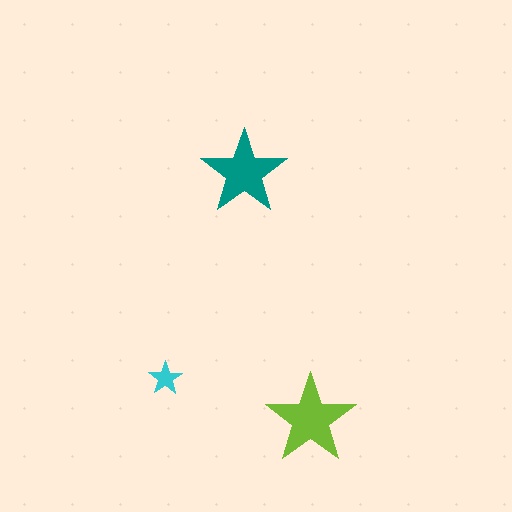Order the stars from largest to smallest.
the lime one, the teal one, the cyan one.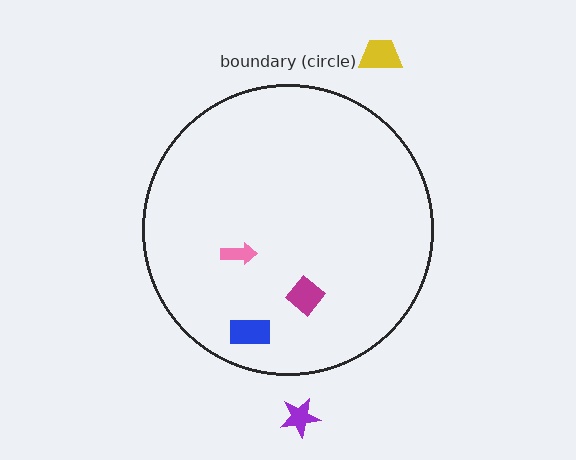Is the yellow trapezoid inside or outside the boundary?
Outside.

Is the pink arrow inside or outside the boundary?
Inside.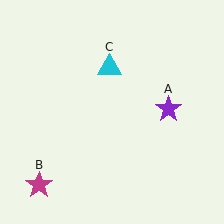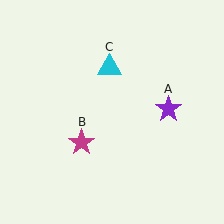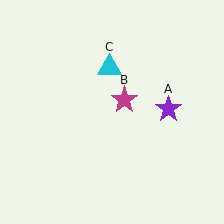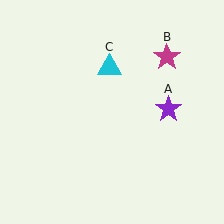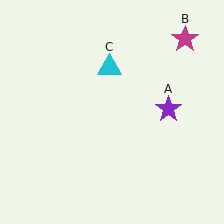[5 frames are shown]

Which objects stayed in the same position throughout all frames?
Purple star (object A) and cyan triangle (object C) remained stationary.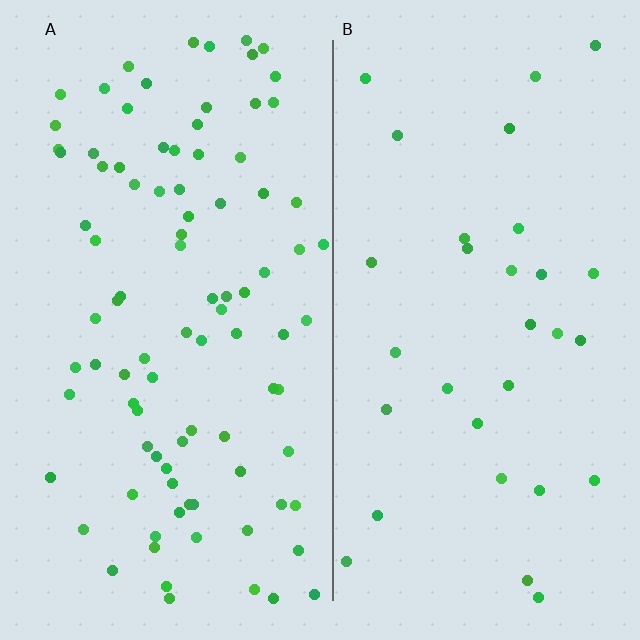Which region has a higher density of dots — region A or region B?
A (the left).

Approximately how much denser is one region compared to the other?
Approximately 3.0× — region A over region B.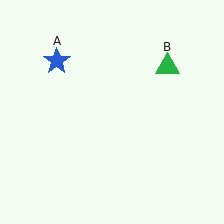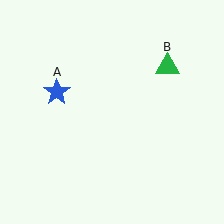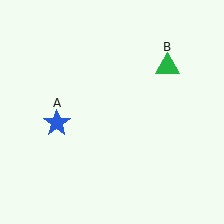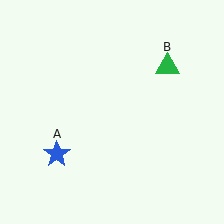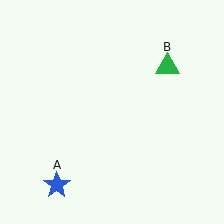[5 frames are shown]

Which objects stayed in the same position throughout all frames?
Green triangle (object B) remained stationary.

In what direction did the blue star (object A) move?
The blue star (object A) moved down.